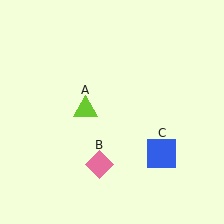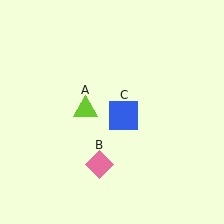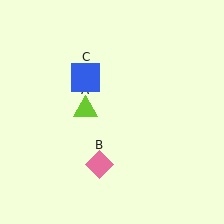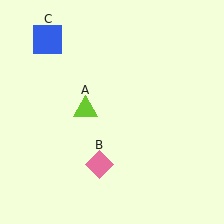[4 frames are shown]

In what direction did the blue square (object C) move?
The blue square (object C) moved up and to the left.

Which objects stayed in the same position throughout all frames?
Lime triangle (object A) and pink diamond (object B) remained stationary.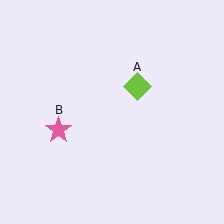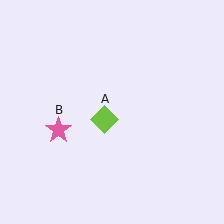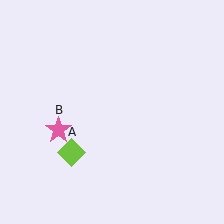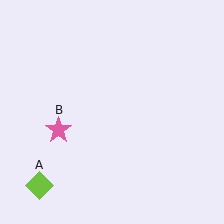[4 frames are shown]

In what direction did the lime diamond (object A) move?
The lime diamond (object A) moved down and to the left.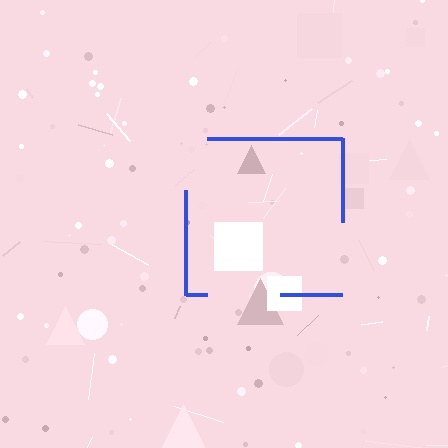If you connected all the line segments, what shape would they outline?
They would outline a square.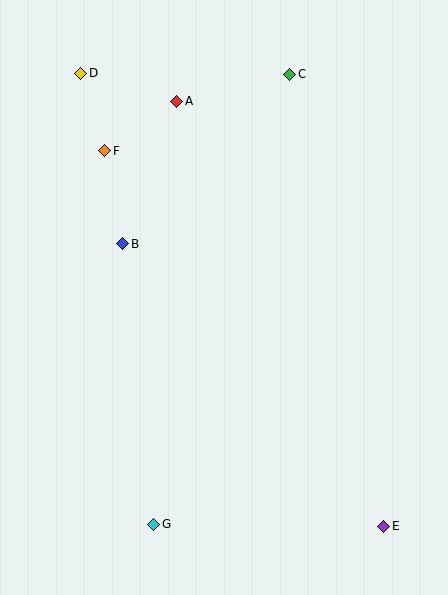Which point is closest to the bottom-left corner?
Point G is closest to the bottom-left corner.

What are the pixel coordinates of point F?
Point F is at (105, 151).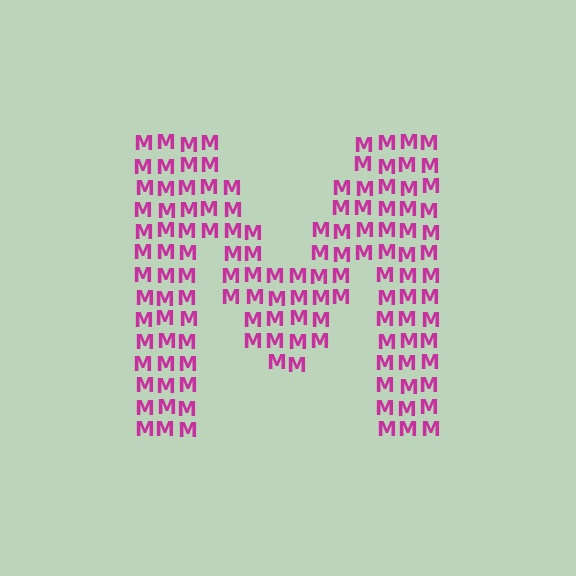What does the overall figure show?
The overall figure shows the letter M.